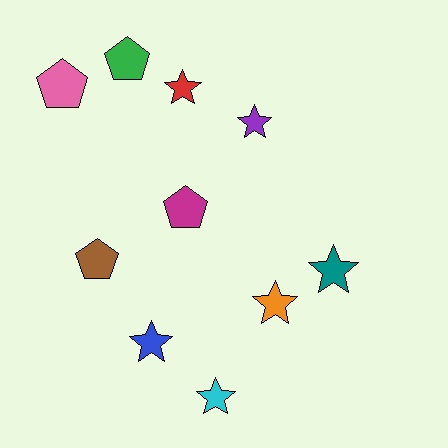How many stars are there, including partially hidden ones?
There are 6 stars.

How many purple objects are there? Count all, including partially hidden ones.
There is 1 purple object.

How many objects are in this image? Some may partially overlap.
There are 10 objects.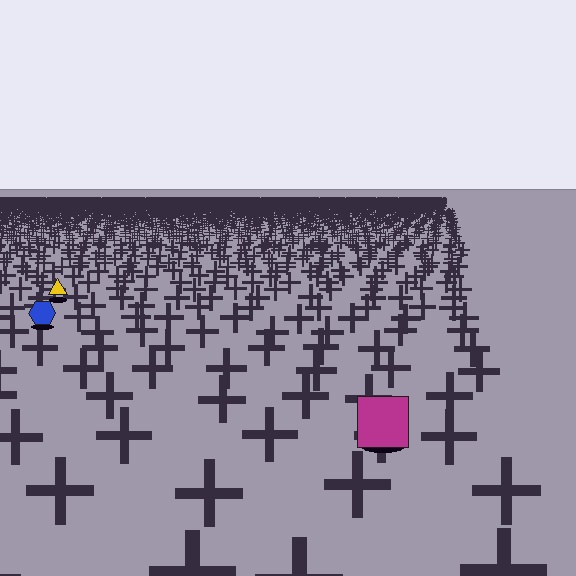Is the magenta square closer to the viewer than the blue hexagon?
Yes. The magenta square is closer — you can tell from the texture gradient: the ground texture is coarser near it.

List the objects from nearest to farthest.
From nearest to farthest: the magenta square, the blue hexagon, the yellow triangle.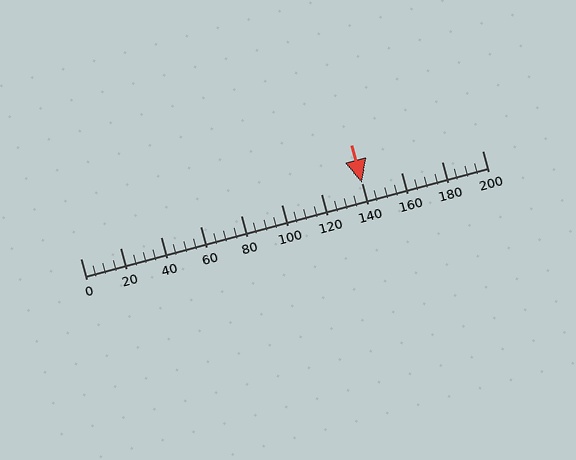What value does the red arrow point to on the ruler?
The red arrow points to approximately 140.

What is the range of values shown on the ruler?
The ruler shows values from 0 to 200.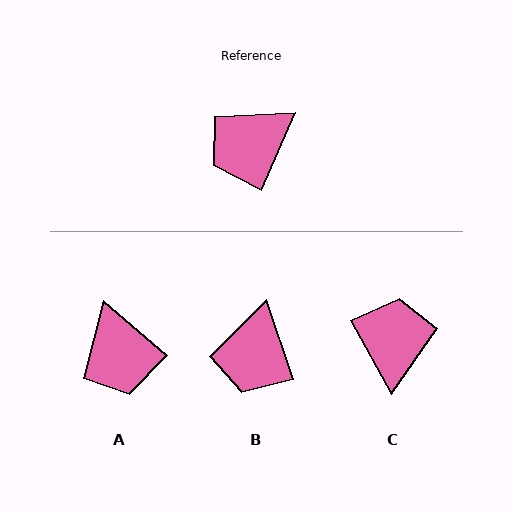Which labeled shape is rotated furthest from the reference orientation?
C, about 128 degrees away.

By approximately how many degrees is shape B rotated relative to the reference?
Approximately 42 degrees counter-clockwise.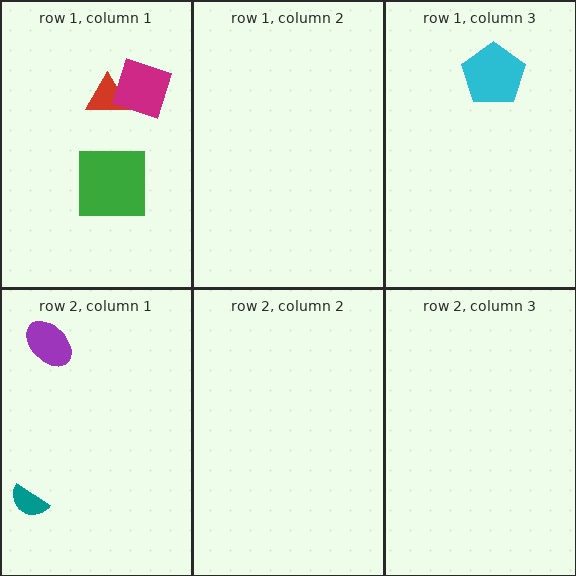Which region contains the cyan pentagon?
The row 1, column 3 region.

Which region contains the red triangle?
The row 1, column 1 region.